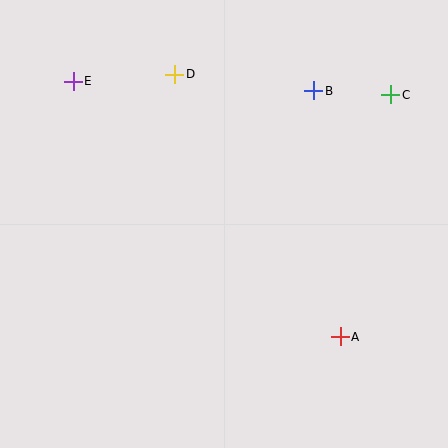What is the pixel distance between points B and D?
The distance between B and D is 140 pixels.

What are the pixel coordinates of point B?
Point B is at (314, 91).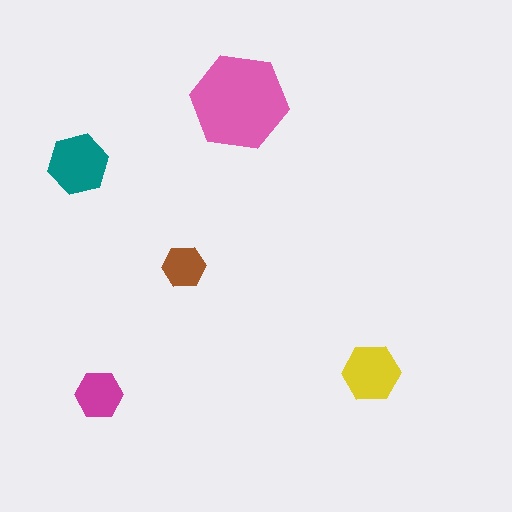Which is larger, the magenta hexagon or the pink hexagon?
The pink one.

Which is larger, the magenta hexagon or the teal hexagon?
The teal one.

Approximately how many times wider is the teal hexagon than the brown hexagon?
About 1.5 times wider.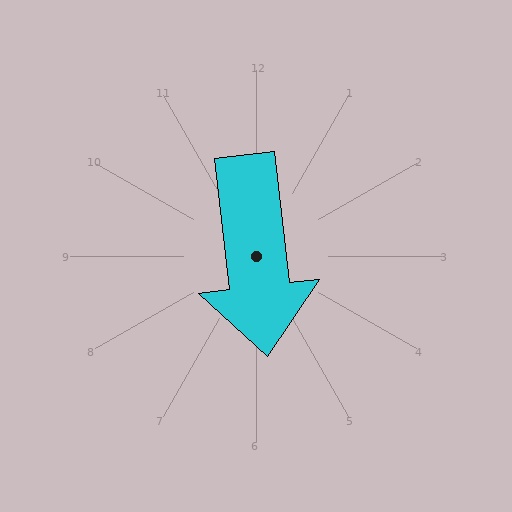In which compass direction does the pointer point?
South.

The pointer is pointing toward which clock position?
Roughly 6 o'clock.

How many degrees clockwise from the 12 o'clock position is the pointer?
Approximately 174 degrees.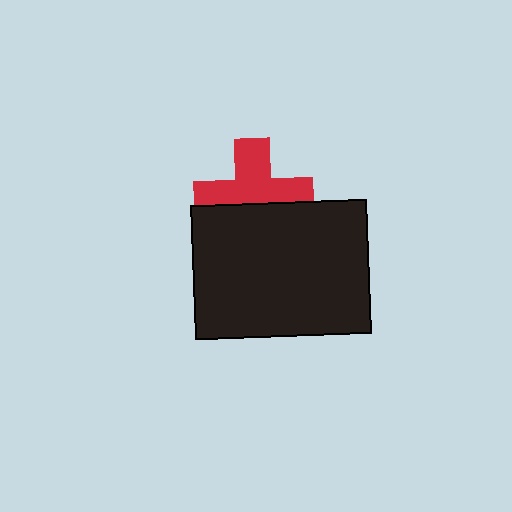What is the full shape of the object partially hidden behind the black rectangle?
The partially hidden object is a red cross.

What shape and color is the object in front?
The object in front is a black rectangle.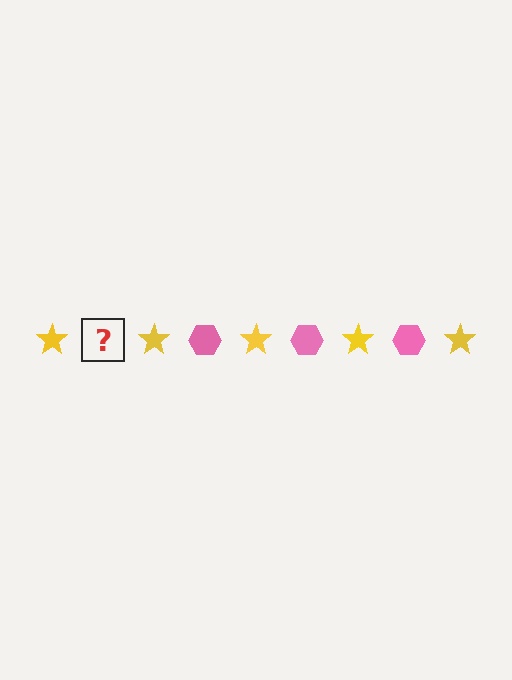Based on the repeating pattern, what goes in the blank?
The blank should be a pink hexagon.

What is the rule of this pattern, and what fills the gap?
The rule is that the pattern alternates between yellow star and pink hexagon. The gap should be filled with a pink hexagon.